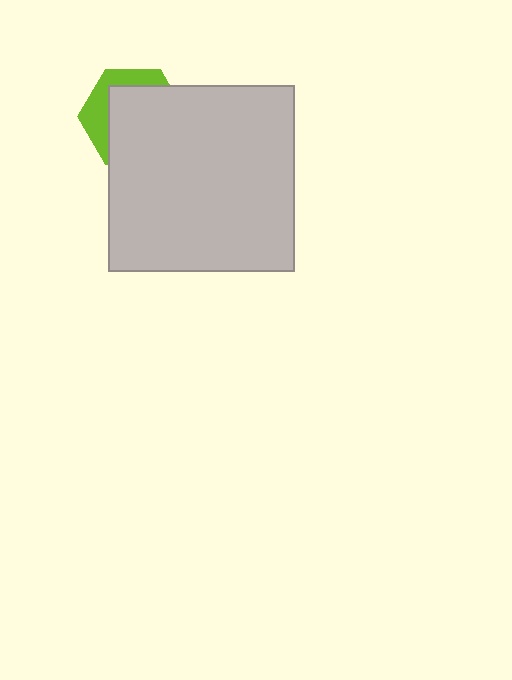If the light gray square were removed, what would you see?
You would see the complete lime hexagon.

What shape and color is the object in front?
The object in front is a light gray square.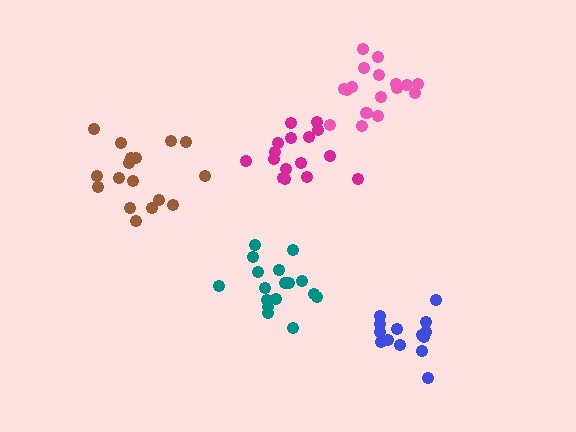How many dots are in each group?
Group 1: 17 dots, Group 2: 17 dots, Group 3: 17 dots, Group 4: 16 dots, Group 5: 14 dots (81 total).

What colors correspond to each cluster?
The clusters are colored: teal, pink, brown, magenta, blue.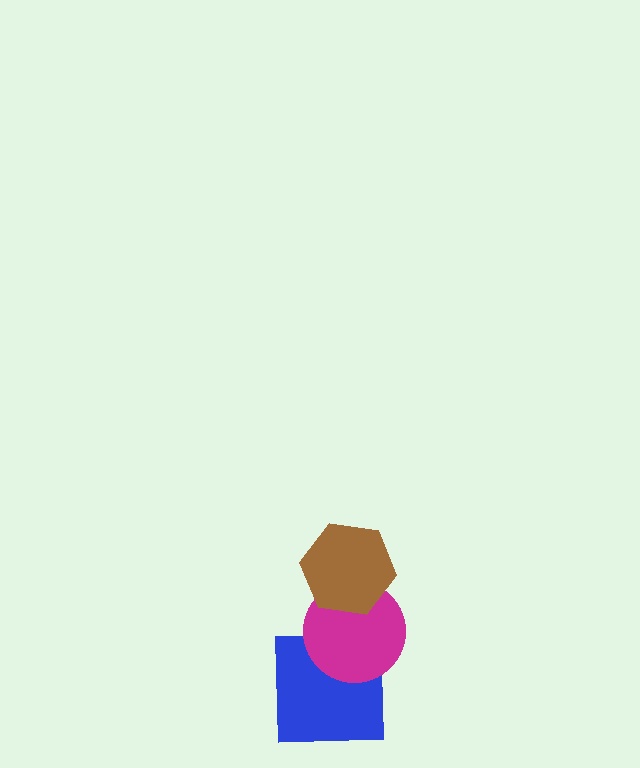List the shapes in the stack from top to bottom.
From top to bottom: the brown hexagon, the magenta circle, the blue square.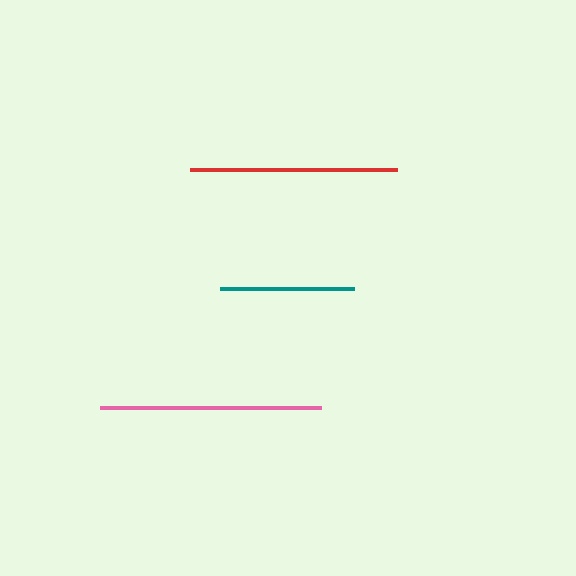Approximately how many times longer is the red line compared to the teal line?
The red line is approximately 1.5 times the length of the teal line.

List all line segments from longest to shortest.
From longest to shortest: pink, red, teal.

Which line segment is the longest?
The pink line is the longest at approximately 221 pixels.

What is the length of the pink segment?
The pink segment is approximately 221 pixels long.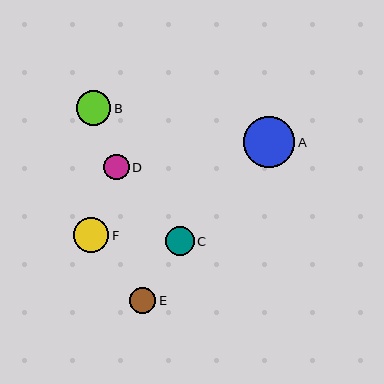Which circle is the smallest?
Circle D is the smallest with a size of approximately 25 pixels.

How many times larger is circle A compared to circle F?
Circle A is approximately 1.4 times the size of circle F.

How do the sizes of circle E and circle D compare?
Circle E and circle D are approximately the same size.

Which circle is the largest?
Circle A is the largest with a size of approximately 51 pixels.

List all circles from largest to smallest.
From largest to smallest: A, F, B, C, E, D.